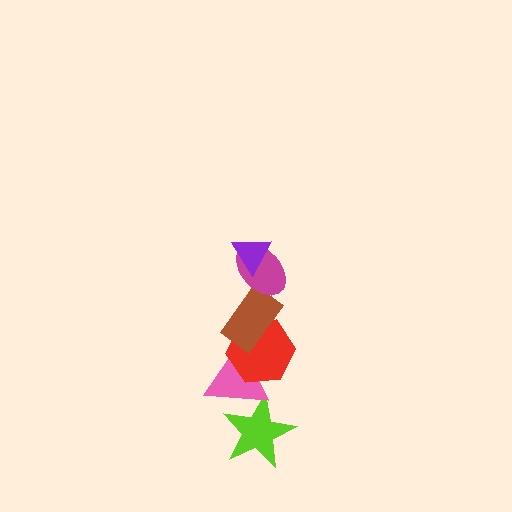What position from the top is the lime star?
The lime star is 6th from the top.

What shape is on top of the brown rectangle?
The magenta ellipse is on top of the brown rectangle.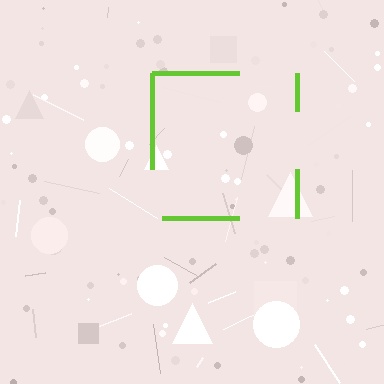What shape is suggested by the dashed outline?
The dashed outline suggests a square.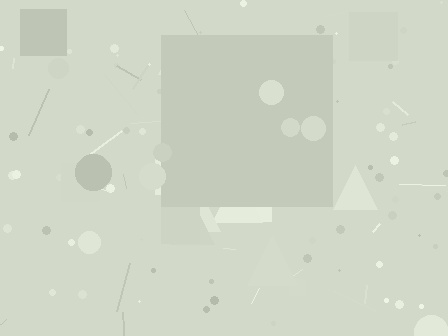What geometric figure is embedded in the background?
A square is embedded in the background.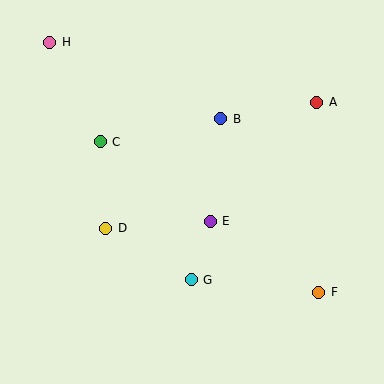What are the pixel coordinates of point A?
Point A is at (317, 102).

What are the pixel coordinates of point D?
Point D is at (106, 228).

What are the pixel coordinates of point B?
Point B is at (221, 119).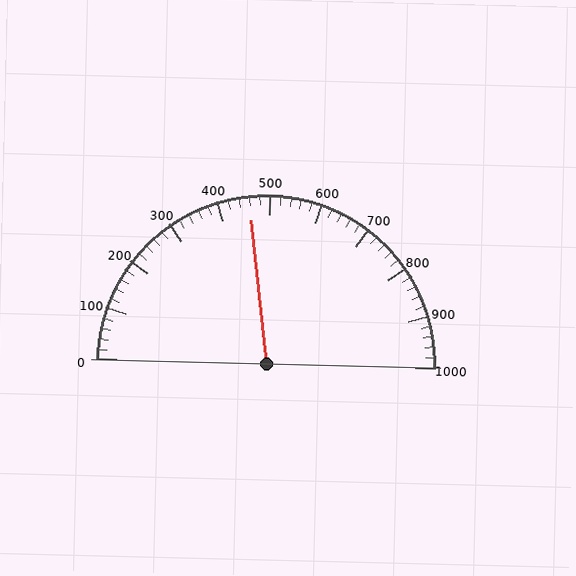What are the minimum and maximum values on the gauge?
The gauge ranges from 0 to 1000.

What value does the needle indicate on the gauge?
The needle indicates approximately 460.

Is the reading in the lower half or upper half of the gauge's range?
The reading is in the lower half of the range (0 to 1000).